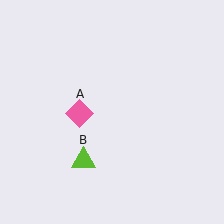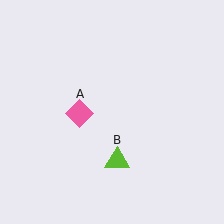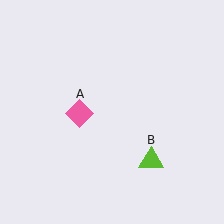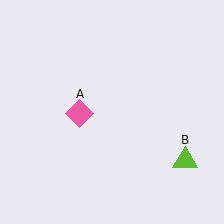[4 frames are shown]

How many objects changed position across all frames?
1 object changed position: lime triangle (object B).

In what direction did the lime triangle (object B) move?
The lime triangle (object B) moved right.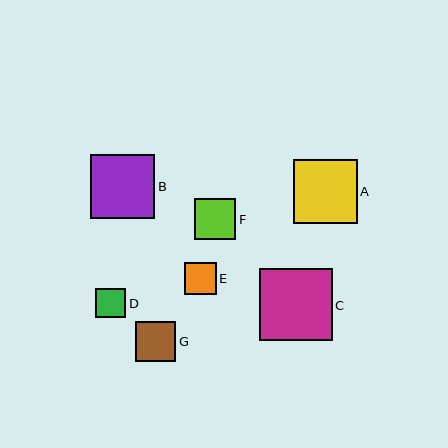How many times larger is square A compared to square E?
Square A is approximately 2.0 times the size of square E.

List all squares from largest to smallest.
From largest to smallest: C, B, A, F, G, E, D.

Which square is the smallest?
Square D is the smallest with a size of approximately 30 pixels.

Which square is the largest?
Square C is the largest with a size of approximately 72 pixels.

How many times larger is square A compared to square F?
Square A is approximately 1.5 times the size of square F.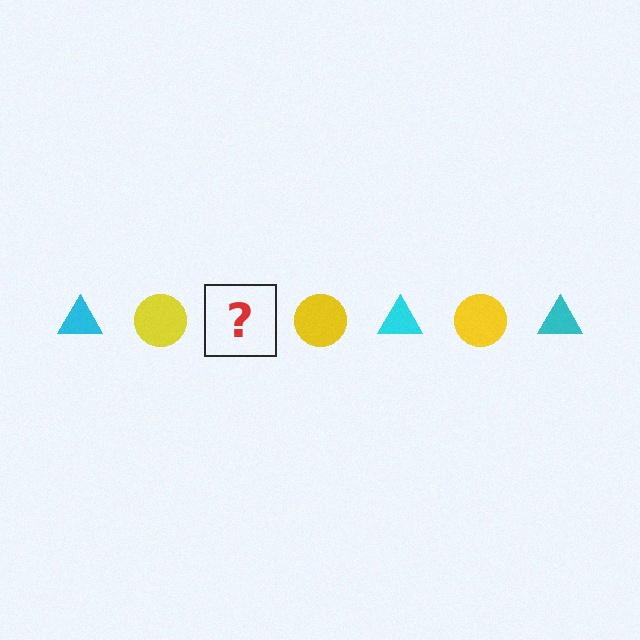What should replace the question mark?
The question mark should be replaced with a cyan triangle.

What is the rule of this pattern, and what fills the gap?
The rule is that the pattern alternates between cyan triangle and yellow circle. The gap should be filled with a cyan triangle.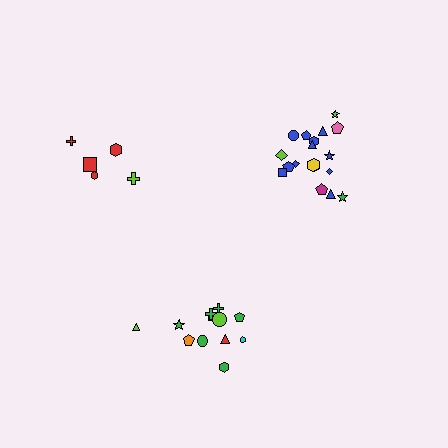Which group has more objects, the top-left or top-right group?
The top-right group.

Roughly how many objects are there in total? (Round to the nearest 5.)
Roughly 35 objects in total.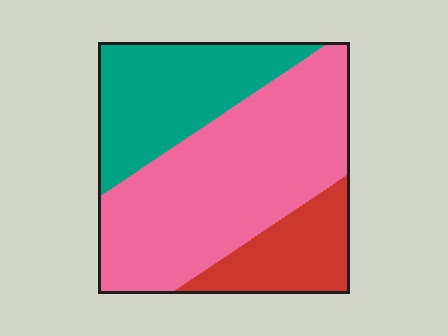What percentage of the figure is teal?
Teal takes up about one quarter (1/4) of the figure.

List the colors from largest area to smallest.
From largest to smallest: pink, teal, red.